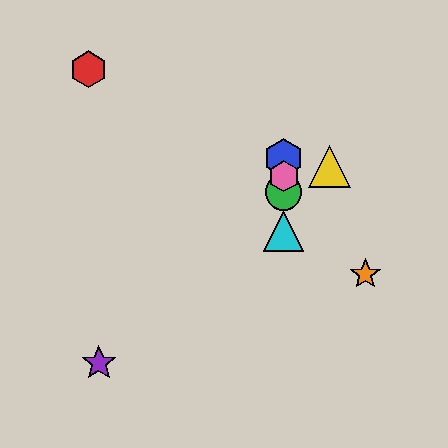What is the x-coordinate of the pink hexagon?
The pink hexagon is at x≈284.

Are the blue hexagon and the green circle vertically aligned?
Yes, both are at x≈284.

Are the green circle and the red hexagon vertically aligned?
No, the green circle is at x≈284 and the red hexagon is at x≈88.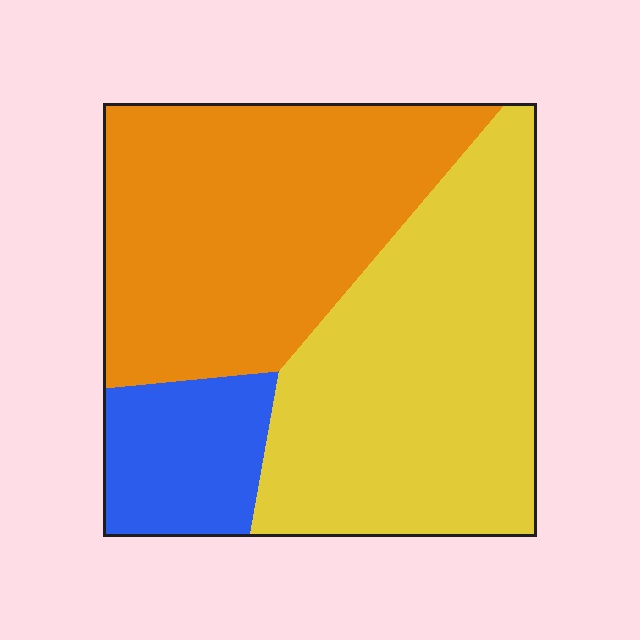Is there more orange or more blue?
Orange.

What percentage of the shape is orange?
Orange covers 42% of the shape.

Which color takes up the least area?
Blue, at roughly 15%.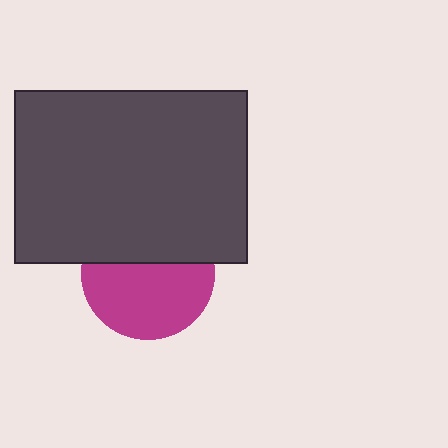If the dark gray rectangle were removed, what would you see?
You would see the complete magenta circle.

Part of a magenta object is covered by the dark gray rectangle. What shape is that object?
It is a circle.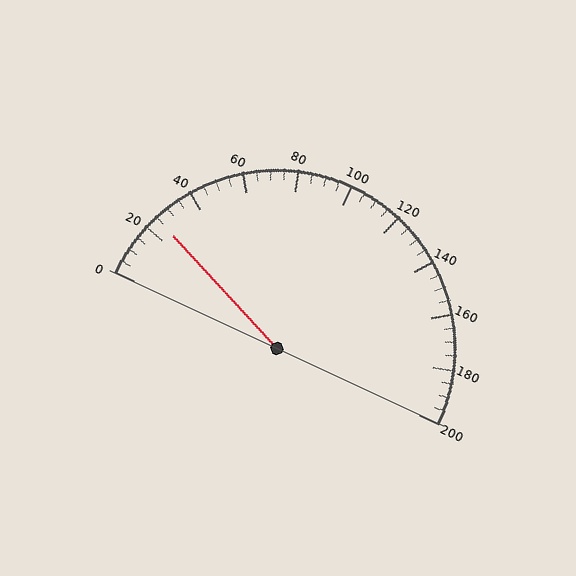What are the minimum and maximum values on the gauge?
The gauge ranges from 0 to 200.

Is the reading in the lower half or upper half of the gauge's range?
The reading is in the lower half of the range (0 to 200).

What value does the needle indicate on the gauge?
The needle indicates approximately 25.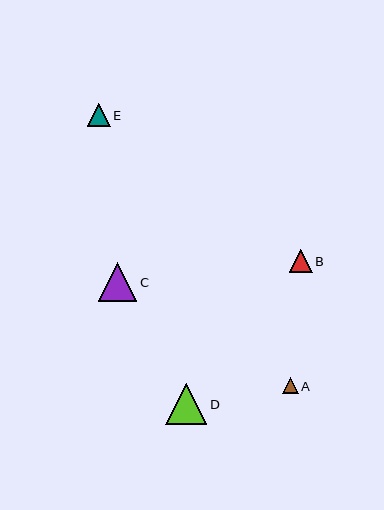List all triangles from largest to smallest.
From largest to smallest: D, C, B, E, A.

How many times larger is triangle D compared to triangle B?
Triangle D is approximately 1.8 times the size of triangle B.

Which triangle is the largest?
Triangle D is the largest with a size of approximately 41 pixels.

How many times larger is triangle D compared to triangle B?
Triangle D is approximately 1.8 times the size of triangle B.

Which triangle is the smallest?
Triangle A is the smallest with a size of approximately 16 pixels.